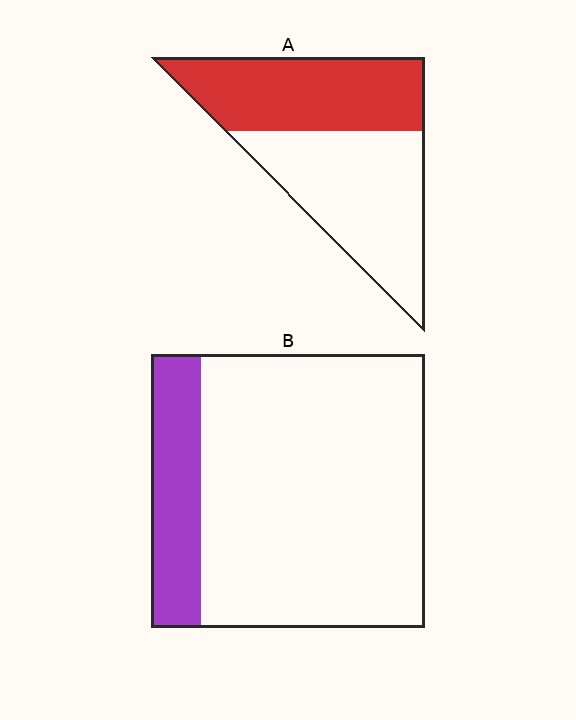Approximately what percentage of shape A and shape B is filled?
A is approximately 45% and B is approximately 20%.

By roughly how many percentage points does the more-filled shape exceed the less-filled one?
By roughly 30 percentage points (A over B).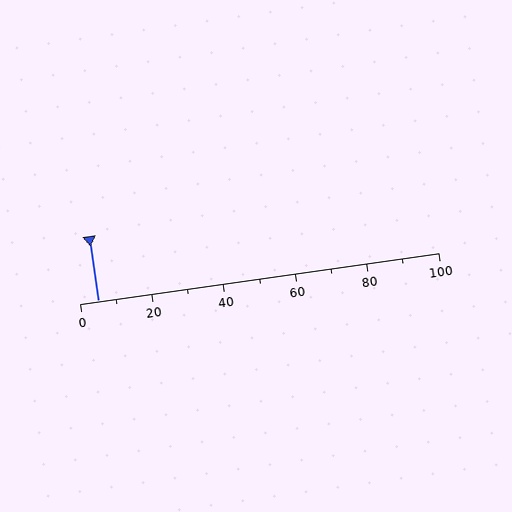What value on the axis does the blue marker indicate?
The marker indicates approximately 5.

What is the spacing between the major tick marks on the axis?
The major ticks are spaced 20 apart.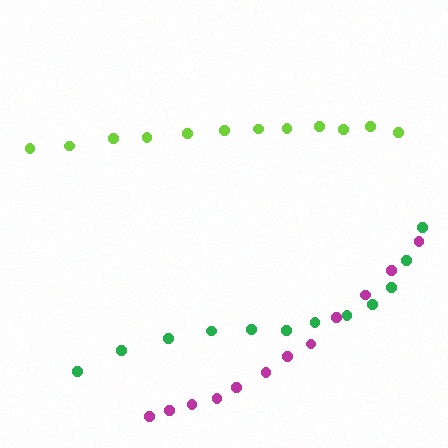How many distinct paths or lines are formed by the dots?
There are 3 distinct paths.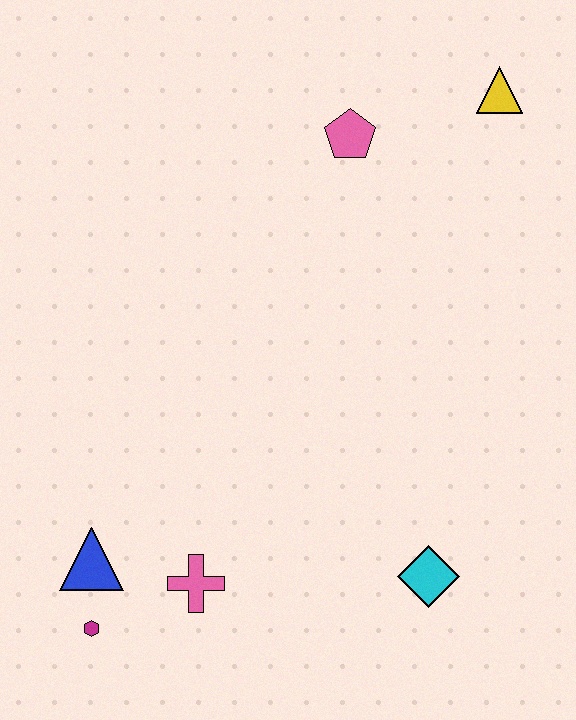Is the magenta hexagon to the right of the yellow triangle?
No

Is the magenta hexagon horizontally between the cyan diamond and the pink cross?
No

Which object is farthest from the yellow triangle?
The magenta hexagon is farthest from the yellow triangle.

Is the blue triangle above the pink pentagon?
No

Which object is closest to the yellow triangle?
The pink pentagon is closest to the yellow triangle.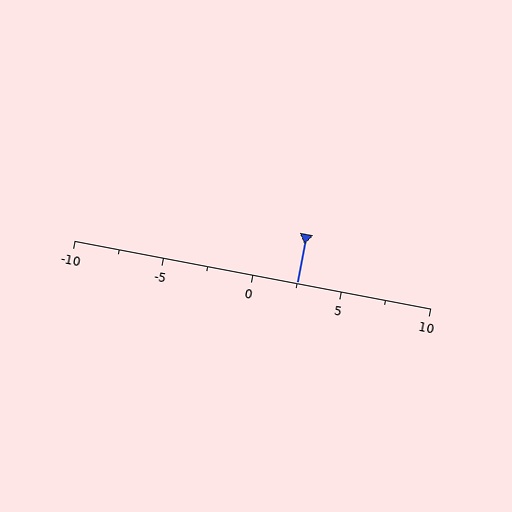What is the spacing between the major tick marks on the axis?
The major ticks are spaced 5 apart.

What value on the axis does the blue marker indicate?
The marker indicates approximately 2.5.